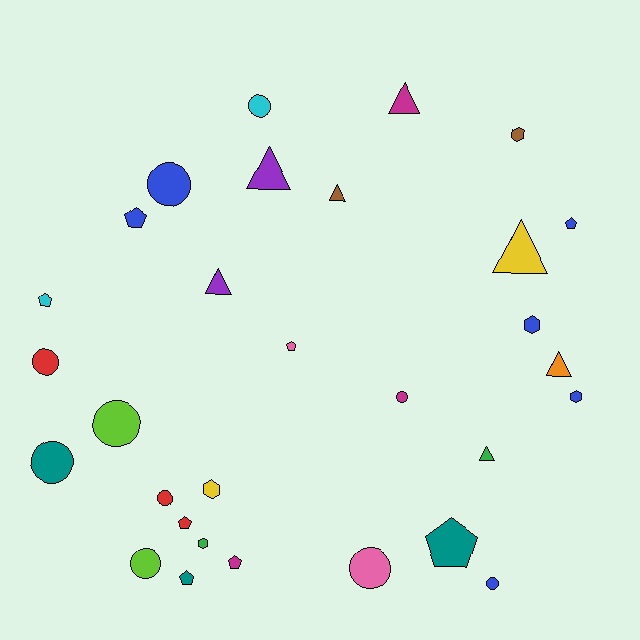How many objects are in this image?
There are 30 objects.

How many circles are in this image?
There are 10 circles.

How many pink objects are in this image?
There are 2 pink objects.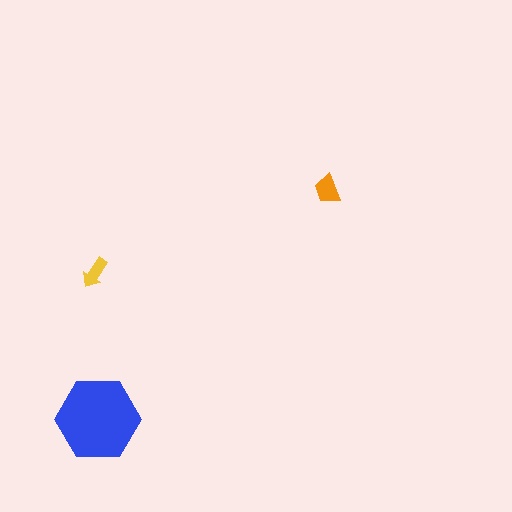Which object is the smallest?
The yellow arrow.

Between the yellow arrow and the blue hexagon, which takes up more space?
The blue hexagon.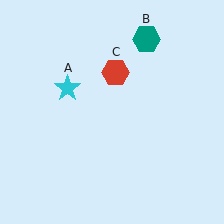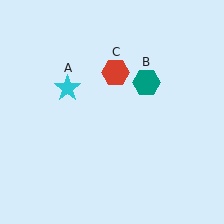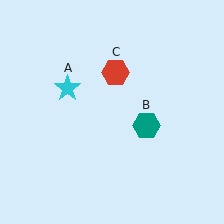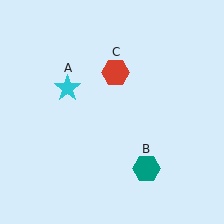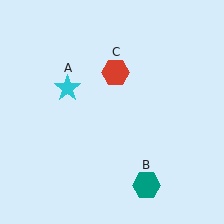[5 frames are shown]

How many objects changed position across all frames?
1 object changed position: teal hexagon (object B).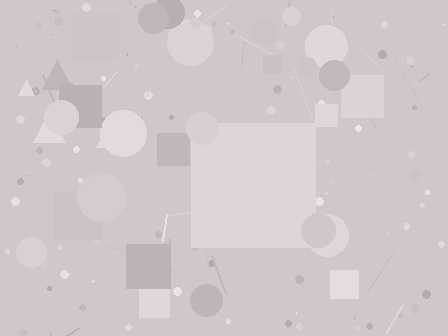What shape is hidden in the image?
A square is hidden in the image.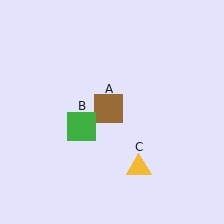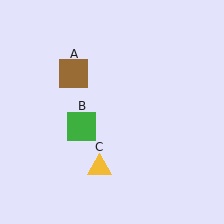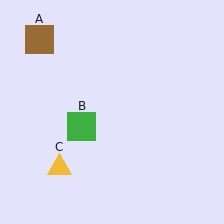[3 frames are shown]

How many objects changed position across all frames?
2 objects changed position: brown square (object A), yellow triangle (object C).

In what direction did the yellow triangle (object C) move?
The yellow triangle (object C) moved left.